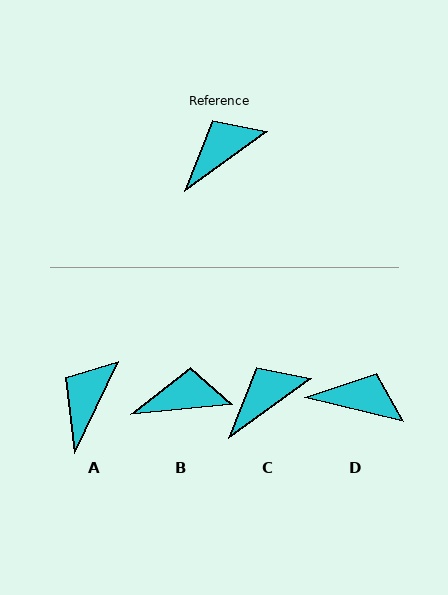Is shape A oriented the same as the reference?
No, it is off by about 29 degrees.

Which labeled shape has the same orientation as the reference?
C.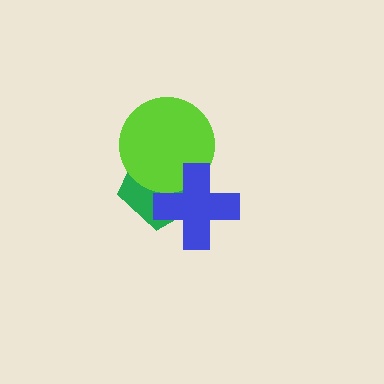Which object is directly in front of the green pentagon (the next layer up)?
The lime circle is directly in front of the green pentagon.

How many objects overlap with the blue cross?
2 objects overlap with the blue cross.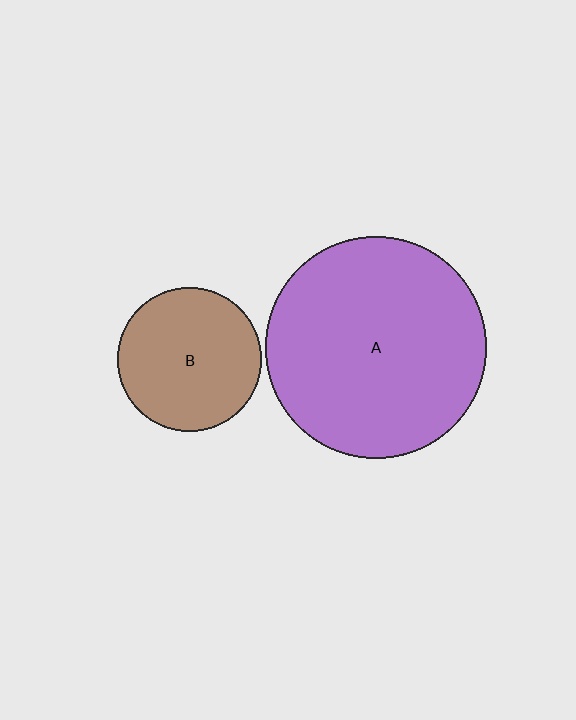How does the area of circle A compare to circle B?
Approximately 2.4 times.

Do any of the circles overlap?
No, none of the circles overlap.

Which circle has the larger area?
Circle A (purple).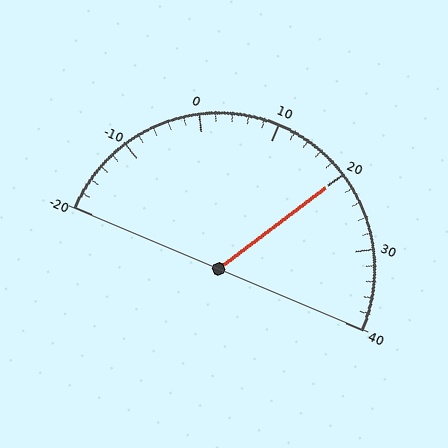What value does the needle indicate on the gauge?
The needle indicates approximately 20.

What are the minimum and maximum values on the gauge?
The gauge ranges from -20 to 40.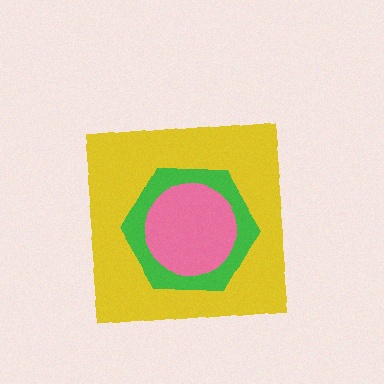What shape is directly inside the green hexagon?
The pink circle.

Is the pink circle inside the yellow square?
Yes.